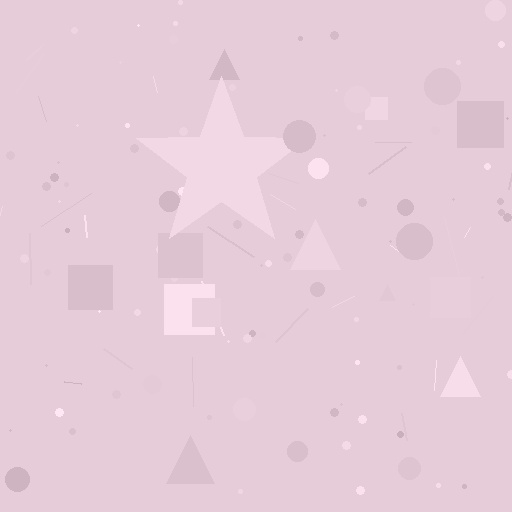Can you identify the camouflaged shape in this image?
The camouflaged shape is a star.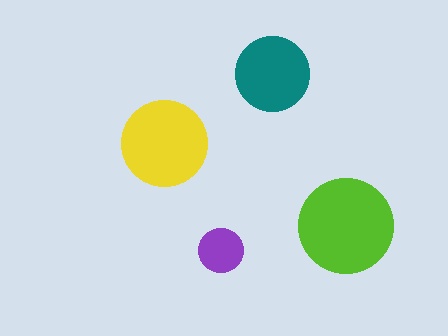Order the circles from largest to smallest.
the lime one, the yellow one, the teal one, the purple one.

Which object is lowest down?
The purple circle is bottommost.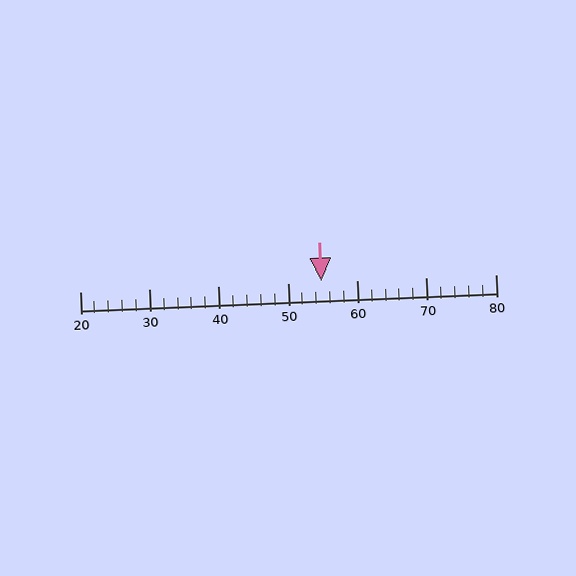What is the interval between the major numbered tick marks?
The major tick marks are spaced 10 units apart.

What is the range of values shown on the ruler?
The ruler shows values from 20 to 80.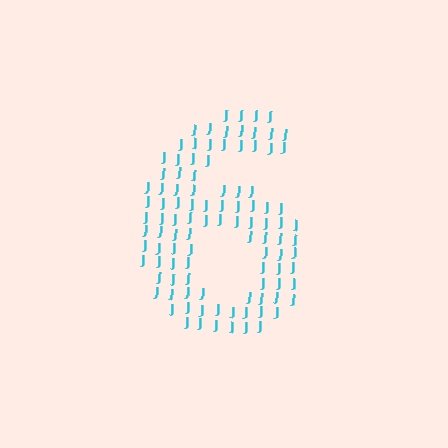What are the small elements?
The small elements are letter J's.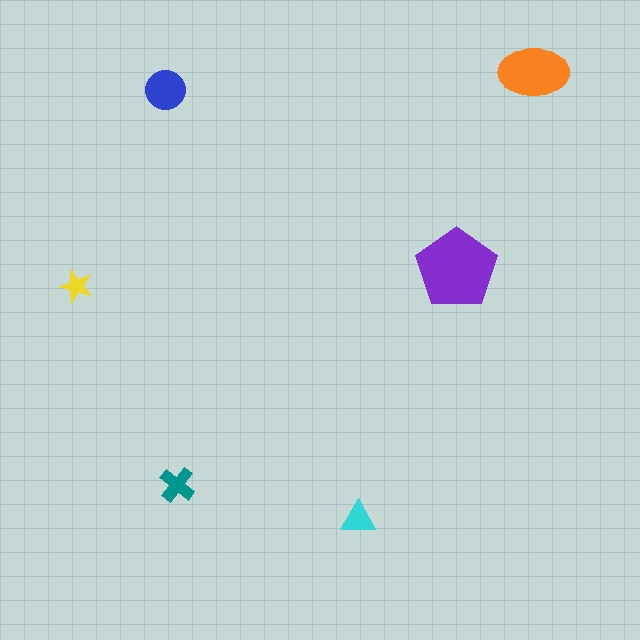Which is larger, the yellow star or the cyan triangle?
The cyan triangle.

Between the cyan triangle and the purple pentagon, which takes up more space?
The purple pentagon.